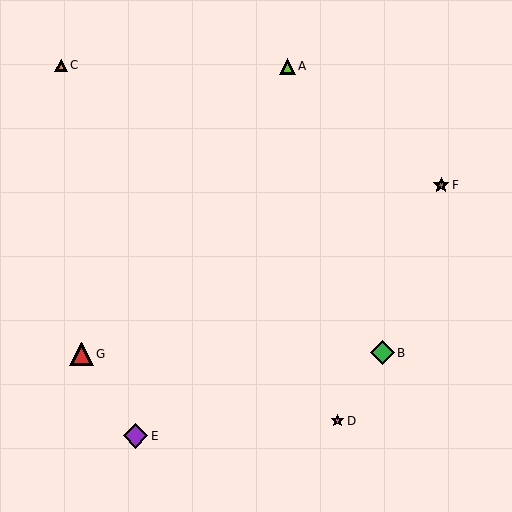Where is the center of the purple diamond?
The center of the purple diamond is at (136, 436).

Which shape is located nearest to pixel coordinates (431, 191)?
The brown star (labeled F) at (441, 185) is nearest to that location.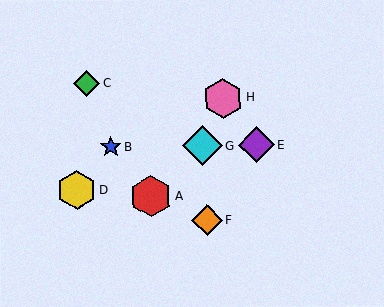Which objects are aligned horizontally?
Objects B, E, G are aligned horizontally.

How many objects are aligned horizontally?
3 objects (B, E, G) are aligned horizontally.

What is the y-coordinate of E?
Object E is at y≈145.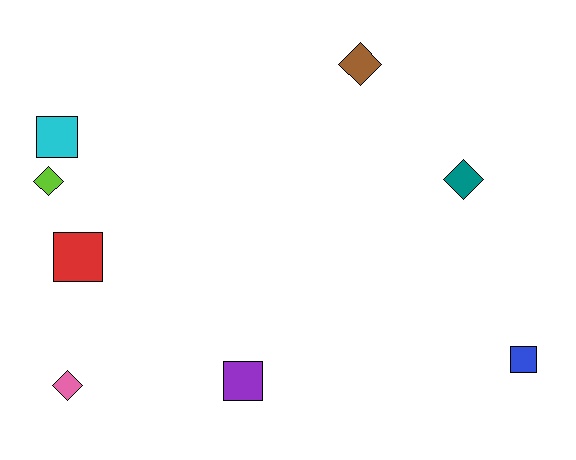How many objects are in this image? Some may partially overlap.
There are 8 objects.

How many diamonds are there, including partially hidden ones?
There are 4 diamonds.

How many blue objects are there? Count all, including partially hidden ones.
There is 1 blue object.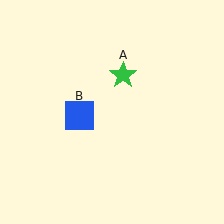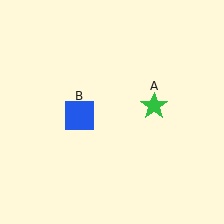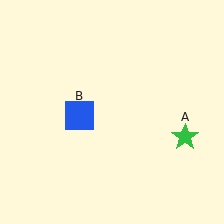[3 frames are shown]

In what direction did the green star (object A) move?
The green star (object A) moved down and to the right.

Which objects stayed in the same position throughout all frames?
Blue square (object B) remained stationary.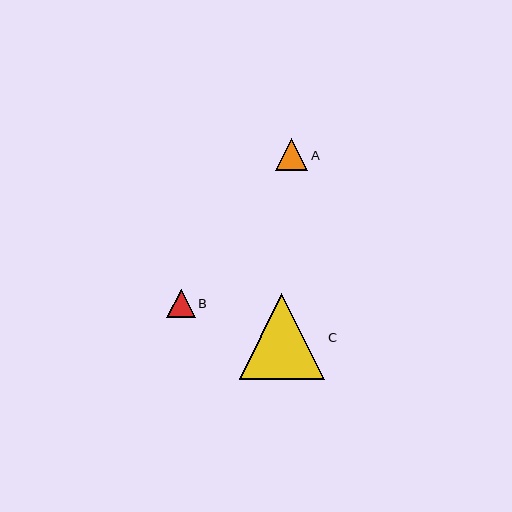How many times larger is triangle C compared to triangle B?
Triangle C is approximately 3.0 times the size of triangle B.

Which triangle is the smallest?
Triangle B is the smallest with a size of approximately 28 pixels.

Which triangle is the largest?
Triangle C is the largest with a size of approximately 86 pixels.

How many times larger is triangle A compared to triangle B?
Triangle A is approximately 1.1 times the size of triangle B.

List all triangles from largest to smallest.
From largest to smallest: C, A, B.